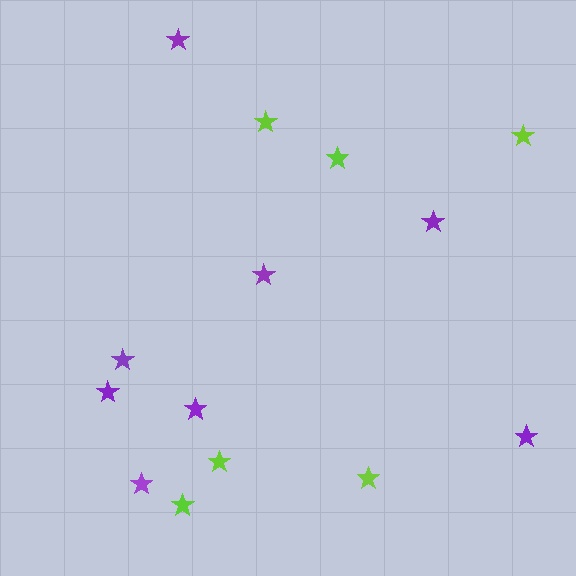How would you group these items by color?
There are 2 groups: one group of lime stars (6) and one group of purple stars (8).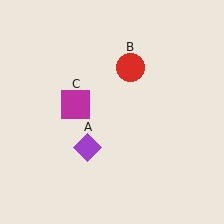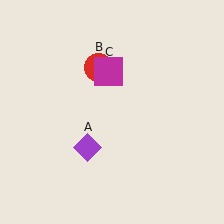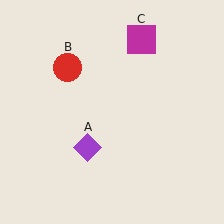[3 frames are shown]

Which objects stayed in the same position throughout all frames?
Purple diamond (object A) remained stationary.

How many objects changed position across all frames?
2 objects changed position: red circle (object B), magenta square (object C).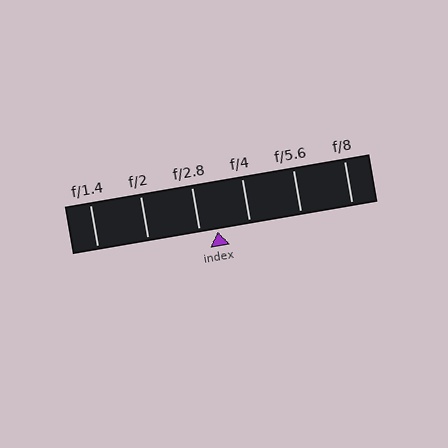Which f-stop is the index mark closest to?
The index mark is closest to f/2.8.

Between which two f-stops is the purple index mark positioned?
The index mark is between f/2.8 and f/4.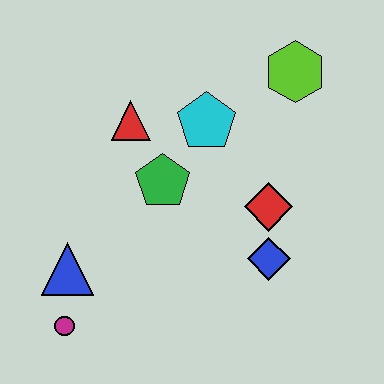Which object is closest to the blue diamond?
The red diamond is closest to the blue diamond.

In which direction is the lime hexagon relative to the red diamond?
The lime hexagon is above the red diamond.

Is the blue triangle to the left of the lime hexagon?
Yes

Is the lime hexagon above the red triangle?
Yes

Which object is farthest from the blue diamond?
The magenta circle is farthest from the blue diamond.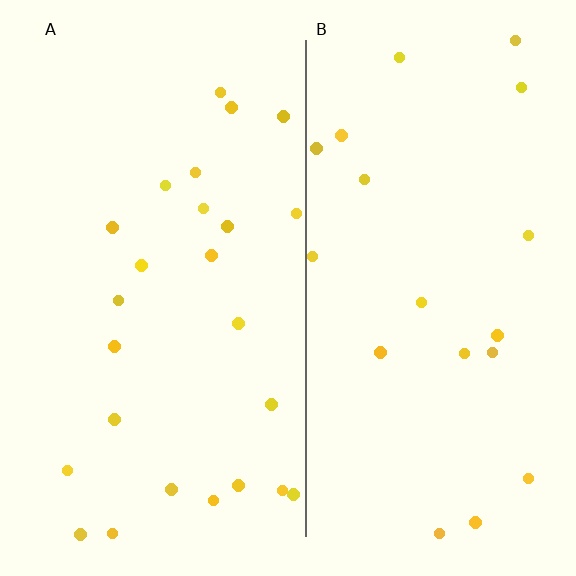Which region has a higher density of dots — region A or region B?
A (the left).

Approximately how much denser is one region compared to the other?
Approximately 1.3× — region A over region B.